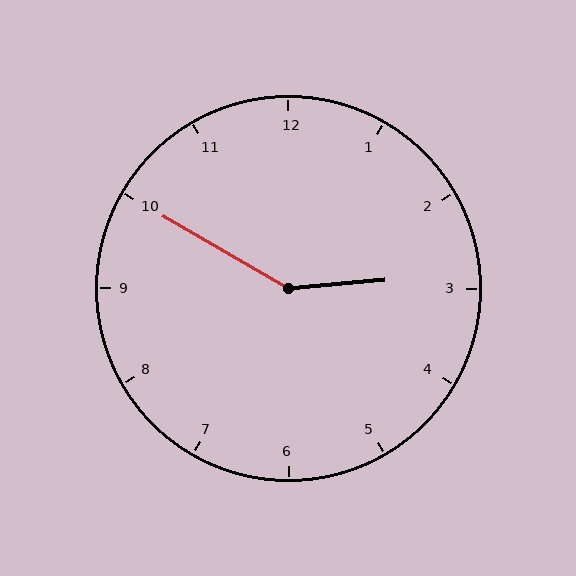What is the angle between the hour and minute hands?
Approximately 145 degrees.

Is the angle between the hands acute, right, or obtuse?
It is obtuse.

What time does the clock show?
2:50.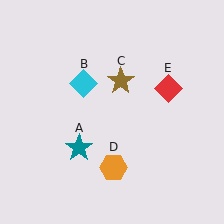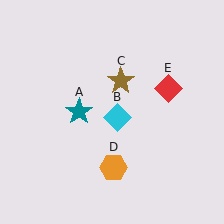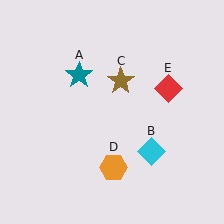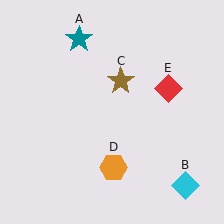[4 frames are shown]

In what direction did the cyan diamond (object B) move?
The cyan diamond (object B) moved down and to the right.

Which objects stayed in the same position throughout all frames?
Brown star (object C) and orange hexagon (object D) and red diamond (object E) remained stationary.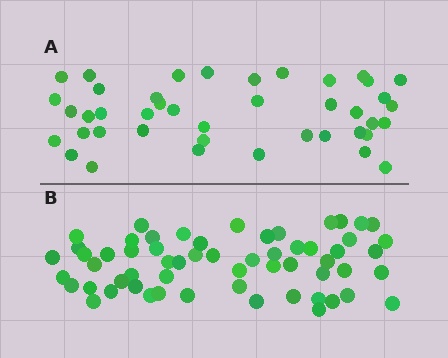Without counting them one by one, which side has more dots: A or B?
Region B (the bottom region) has more dots.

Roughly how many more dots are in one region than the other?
Region B has approximately 15 more dots than region A.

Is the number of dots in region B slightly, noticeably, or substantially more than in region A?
Region B has noticeably more, but not dramatically so. The ratio is roughly 1.4 to 1.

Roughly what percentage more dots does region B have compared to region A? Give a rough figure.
About 40% more.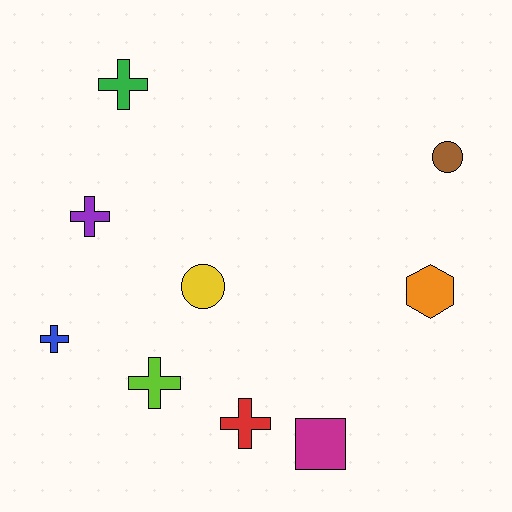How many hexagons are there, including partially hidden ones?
There is 1 hexagon.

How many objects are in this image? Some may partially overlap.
There are 9 objects.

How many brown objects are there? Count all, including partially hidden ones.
There is 1 brown object.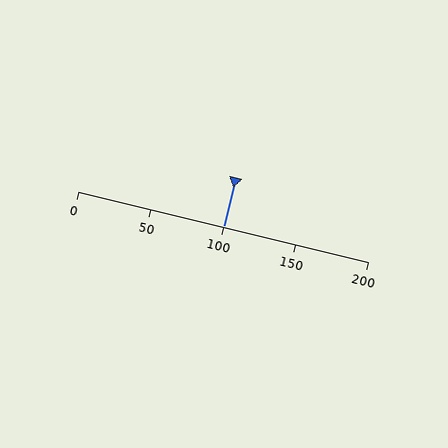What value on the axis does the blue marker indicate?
The marker indicates approximately 100.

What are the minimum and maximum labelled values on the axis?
The axis runs from 0 to 200.